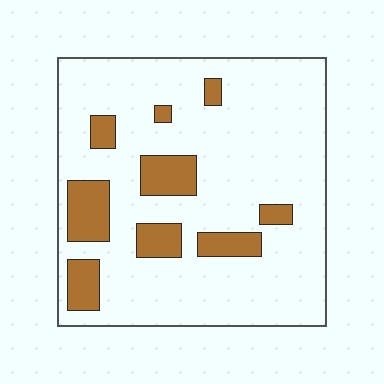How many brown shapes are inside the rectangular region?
9.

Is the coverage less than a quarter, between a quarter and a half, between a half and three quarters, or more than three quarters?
Less than a quarter.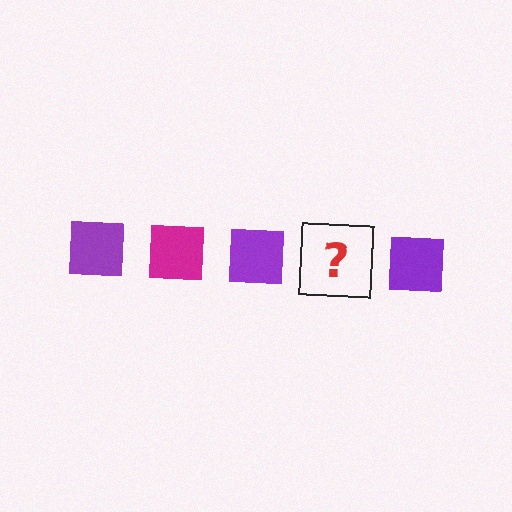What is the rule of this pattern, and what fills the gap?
The rule is that the pattern cycles through purple, magenta squares. The gap should be filled with a magenta square.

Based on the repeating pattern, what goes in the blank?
The blank should be a magenta square.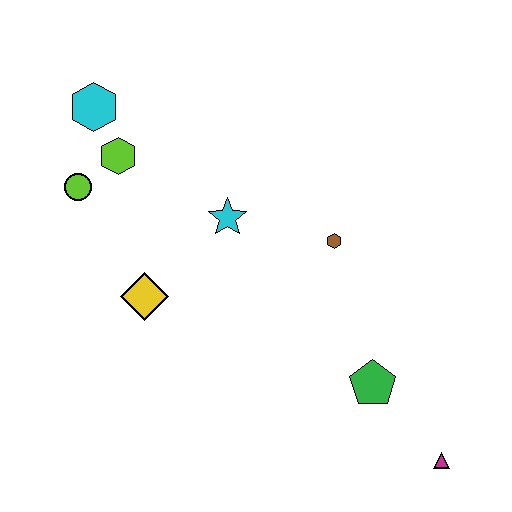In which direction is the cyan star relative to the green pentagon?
The cyan star is above the green pentagon.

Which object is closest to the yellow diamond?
The cyan star is closest to the yellow diamond.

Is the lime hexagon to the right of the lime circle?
Yes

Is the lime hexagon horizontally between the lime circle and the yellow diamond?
Yes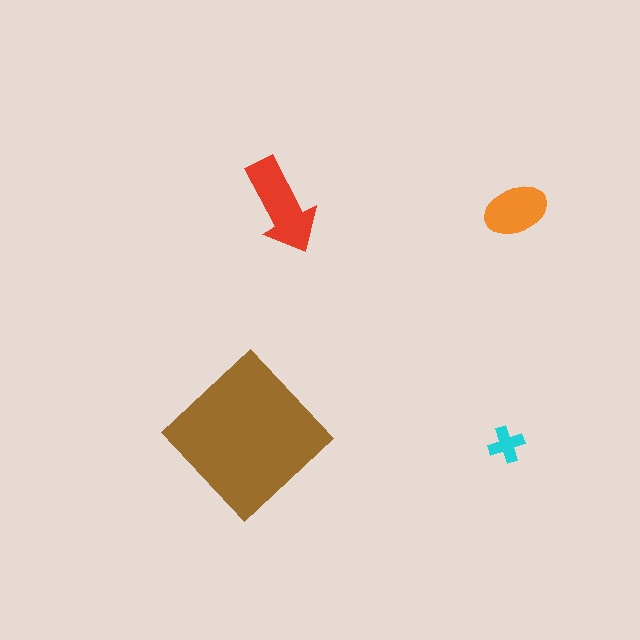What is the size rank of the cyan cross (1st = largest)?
4th.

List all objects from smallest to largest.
The cyan cross, the orange ellipse, the red arrow, the brown diamond.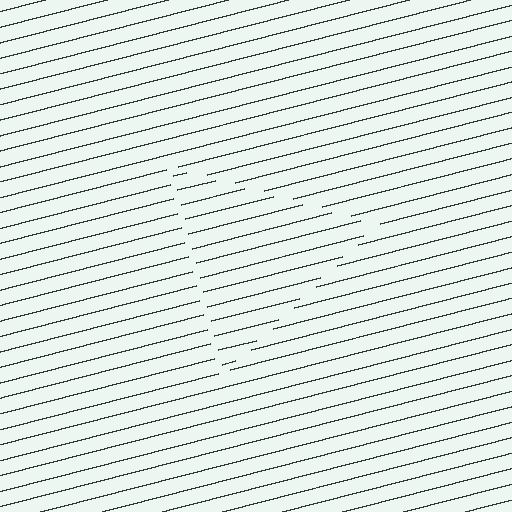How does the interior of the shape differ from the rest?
The interior of the shape contains the same grating, shifted by half a period — the contour is defined by the phase discontinuity where line-ends from the inner and outer gratings abut.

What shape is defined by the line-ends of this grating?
An illusory triangle. The interior of the shape contains the same grating, shifted by half a period — the contour is defined by the phase discontinuity where line-ends from the inner and outer gratings abut.